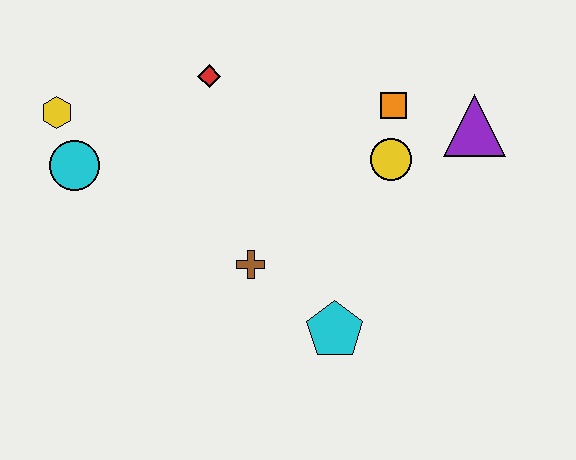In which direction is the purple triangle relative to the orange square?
The purple triangle is to the right of the orange square.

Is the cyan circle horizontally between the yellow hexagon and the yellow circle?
Yes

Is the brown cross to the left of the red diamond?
No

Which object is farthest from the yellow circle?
The yellow hexagon is farthest from the yellow circle.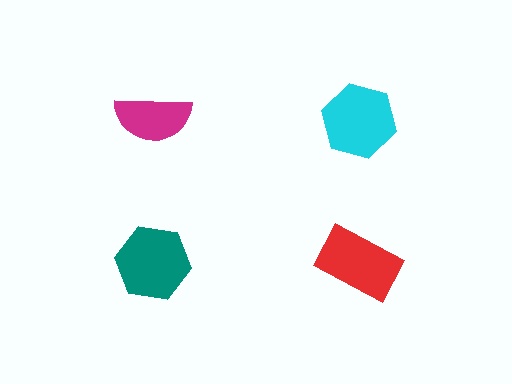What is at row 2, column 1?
A teal hexagon.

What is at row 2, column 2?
A red rectangle.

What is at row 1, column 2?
A cyan hexagon.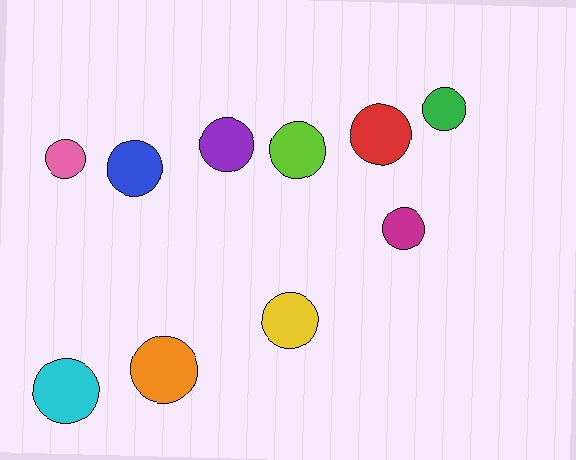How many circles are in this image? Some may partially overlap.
There are 10 circles.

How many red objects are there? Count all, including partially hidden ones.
There is 1 red object.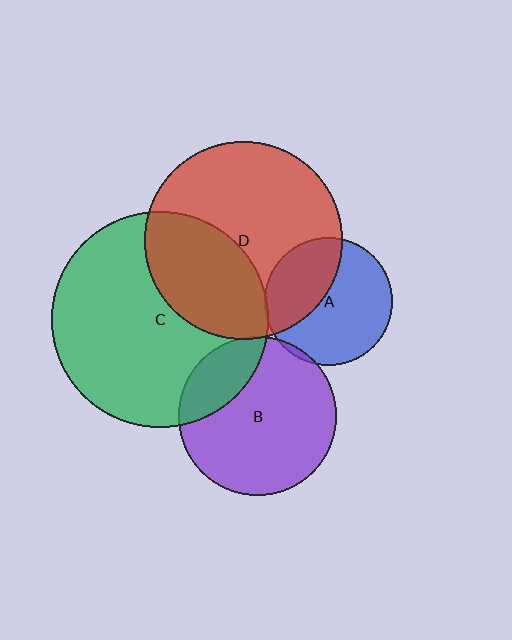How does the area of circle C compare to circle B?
Approximately 1.9 times.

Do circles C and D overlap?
Yes.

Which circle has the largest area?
Circle C (green).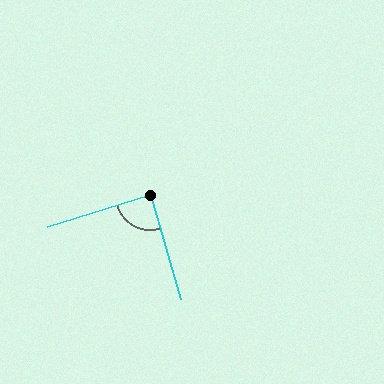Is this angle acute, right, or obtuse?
It is approximately a right angle.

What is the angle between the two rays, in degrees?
Approximately 89 degrees.